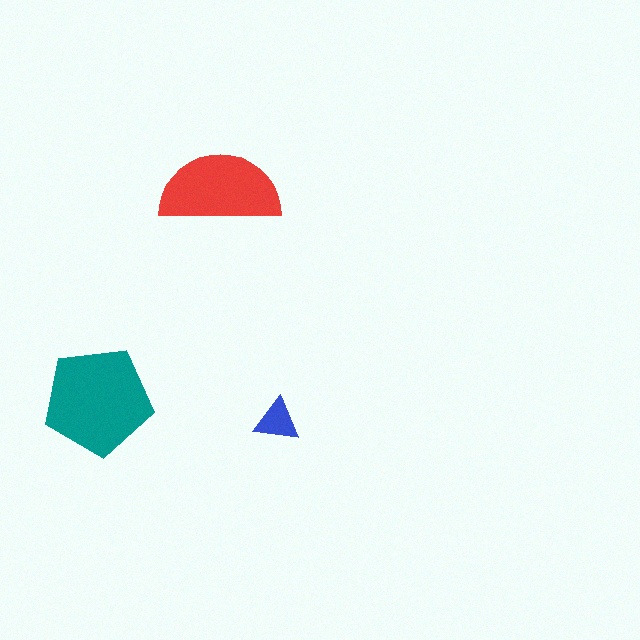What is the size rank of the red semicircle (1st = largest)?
2nd.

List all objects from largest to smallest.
The teal pentagon, the red semicircle, the blue triangle.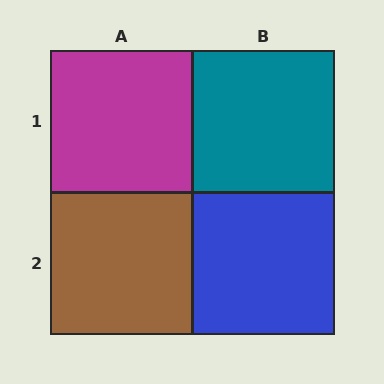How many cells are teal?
1 cell is teal.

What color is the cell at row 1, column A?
Magenta.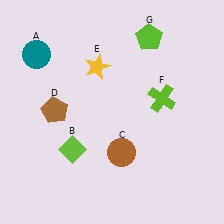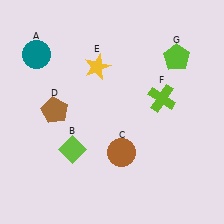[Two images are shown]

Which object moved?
The lime pentagon (G) moved right.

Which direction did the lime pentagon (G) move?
The lime pentagon (G) moved right.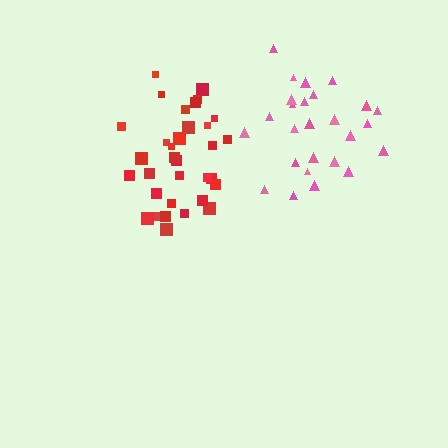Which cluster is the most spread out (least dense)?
Pink.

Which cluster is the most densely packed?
Red.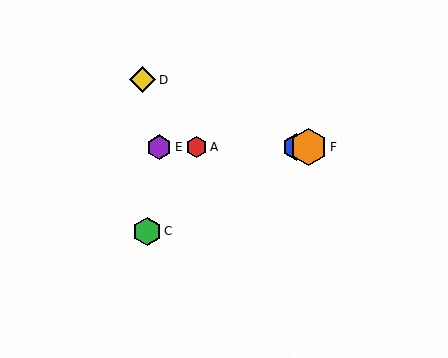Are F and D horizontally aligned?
No, F is at y≈147 and D is at y≈80.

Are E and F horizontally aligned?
Yes, both are at y≈147.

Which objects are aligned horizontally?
Objects A, B, E, F are aligned horizontally.